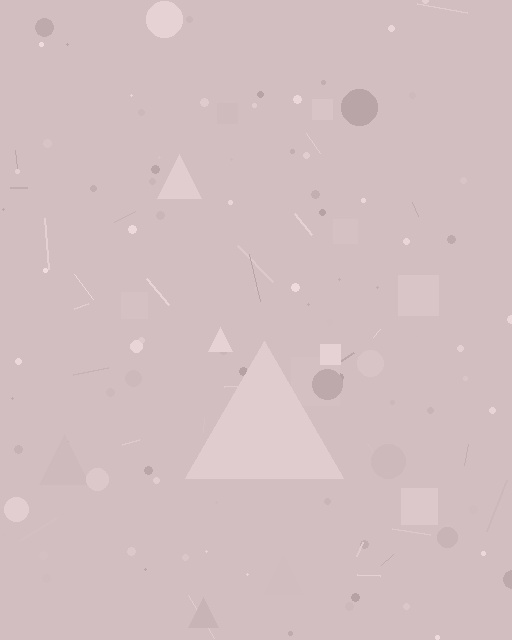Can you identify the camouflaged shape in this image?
The camouflaged shape is a triangle.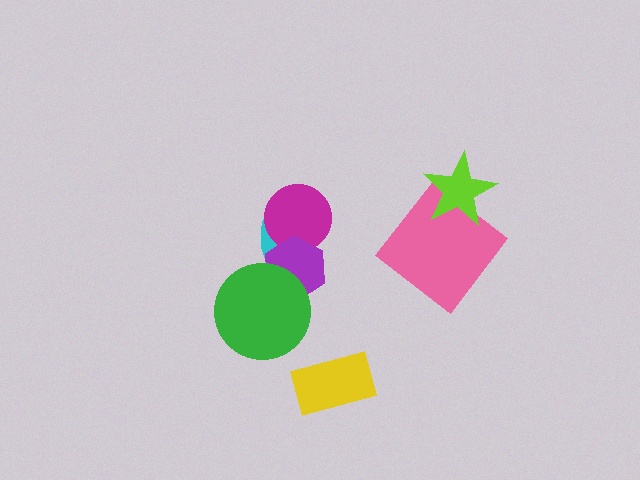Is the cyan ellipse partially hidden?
Yes, it is partially covered by another shape.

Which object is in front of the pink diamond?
The lime star is in front of the pink diamond.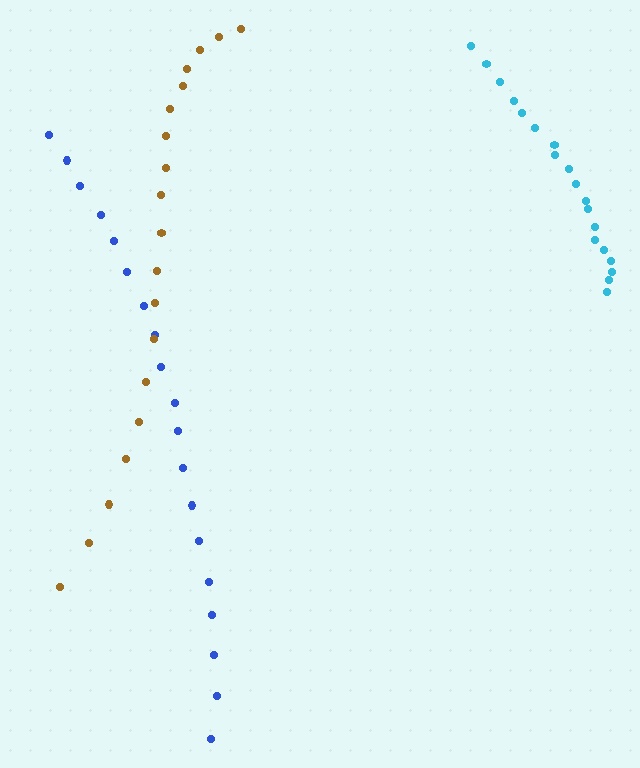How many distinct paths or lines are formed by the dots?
There are 3 distinct paths.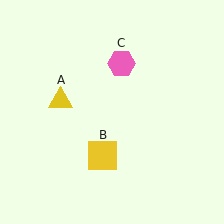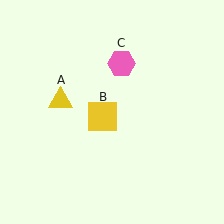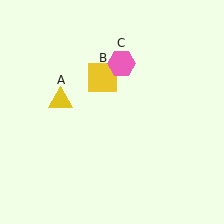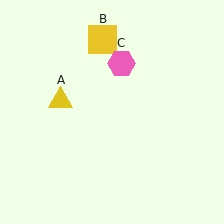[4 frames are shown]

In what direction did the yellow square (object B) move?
The yellow square (object B) moved up.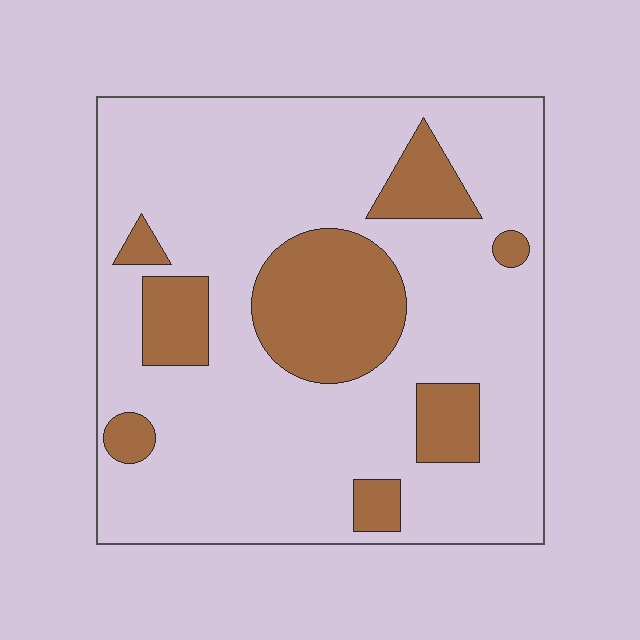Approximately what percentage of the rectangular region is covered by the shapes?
Approximately 20%.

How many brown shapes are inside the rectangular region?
8.